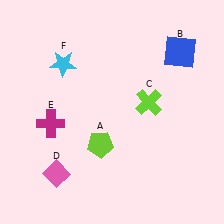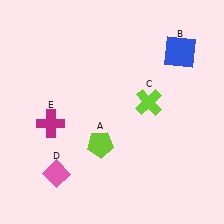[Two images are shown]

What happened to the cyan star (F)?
The cyan star (F) was removed in Image 2. It was in the top-left area of Image 1.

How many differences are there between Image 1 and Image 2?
There is 1 difference between the two images.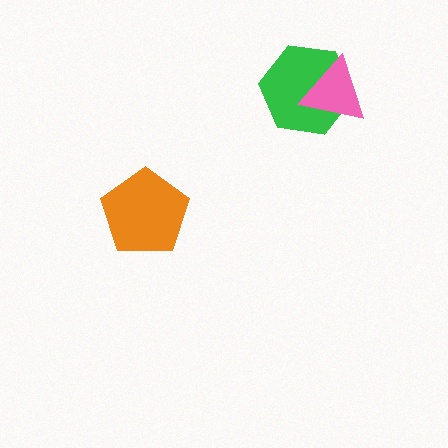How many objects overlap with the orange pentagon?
0 objects overlap with the orange pentagon.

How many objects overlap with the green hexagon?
1 object overlaps with the green hexagon.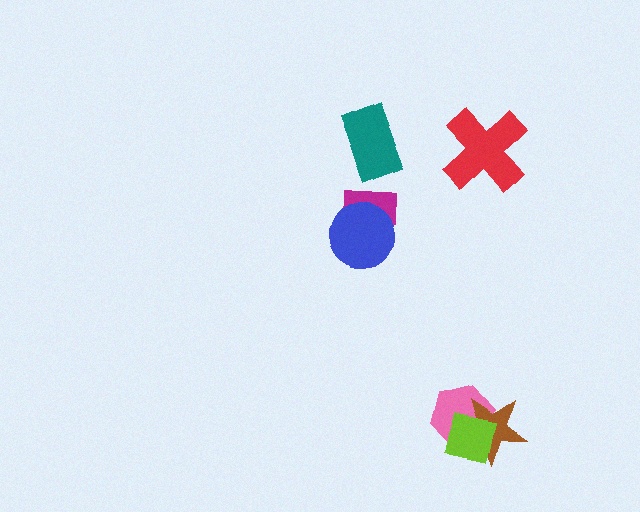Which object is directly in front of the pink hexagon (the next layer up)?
The brown star is directly in front of the pink hexagon.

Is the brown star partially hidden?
Yes, it is partially covered by another shape.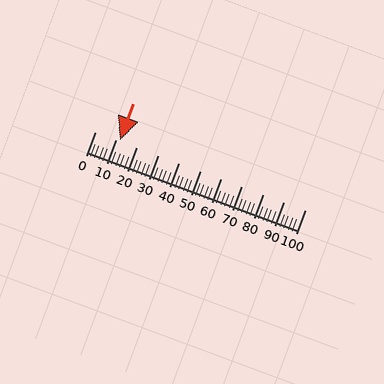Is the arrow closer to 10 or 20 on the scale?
The arrow is closer to 10.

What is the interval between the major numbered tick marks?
The major tick marks are spaced 10 units apart.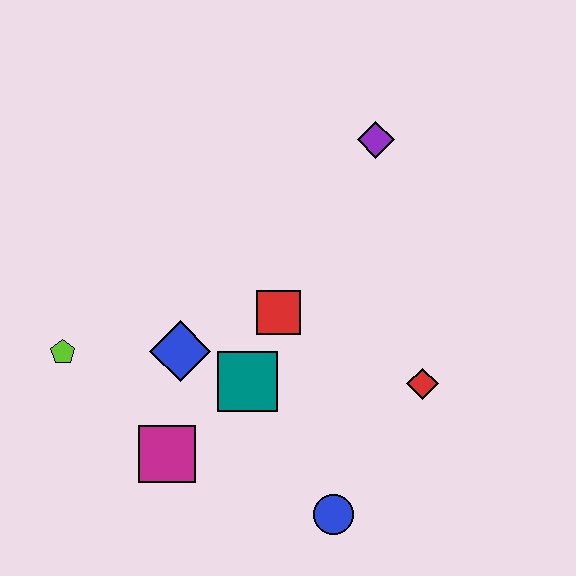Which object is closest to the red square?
The teal square is closest to the red square.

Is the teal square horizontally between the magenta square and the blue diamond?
No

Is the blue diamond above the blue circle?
Yes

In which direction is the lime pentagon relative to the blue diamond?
The lime pentagon is to the left of the blue diamond.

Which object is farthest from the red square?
The lime pentagon is farthest from the red square.